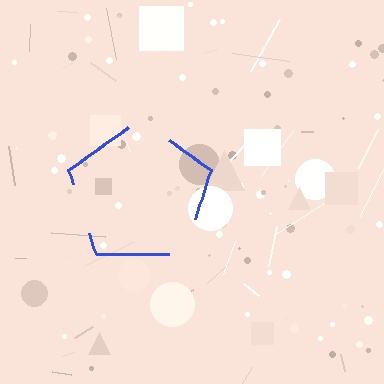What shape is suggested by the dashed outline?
The dashed outline suggests a pentagon.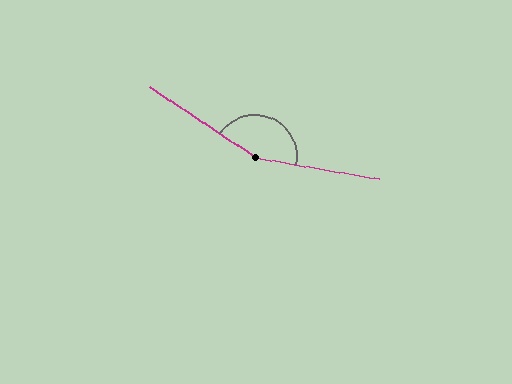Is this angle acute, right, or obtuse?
It is obtuse.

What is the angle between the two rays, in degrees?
Approximately 157 degrees.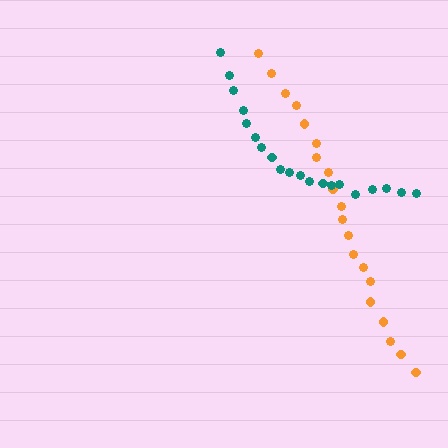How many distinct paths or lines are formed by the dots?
There are 2 distinct paths.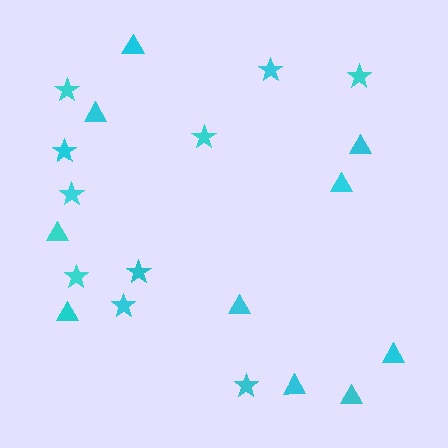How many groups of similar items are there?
There are 2 groups: one group of triangles (10) and one group of stars (10).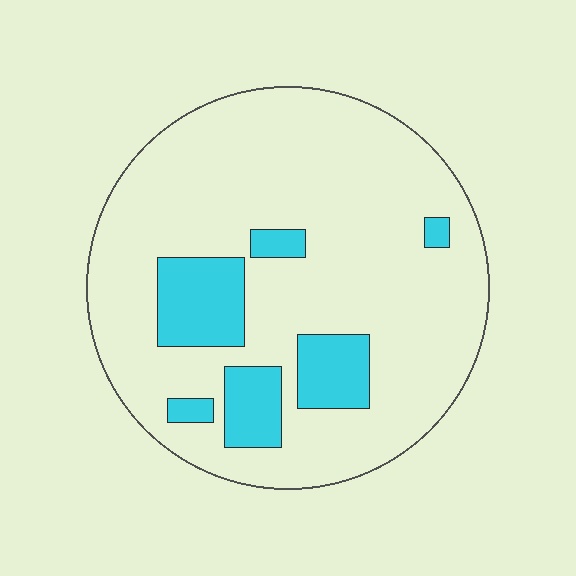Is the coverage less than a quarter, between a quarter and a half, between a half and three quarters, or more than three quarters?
Less than a quarter.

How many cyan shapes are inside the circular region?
6.